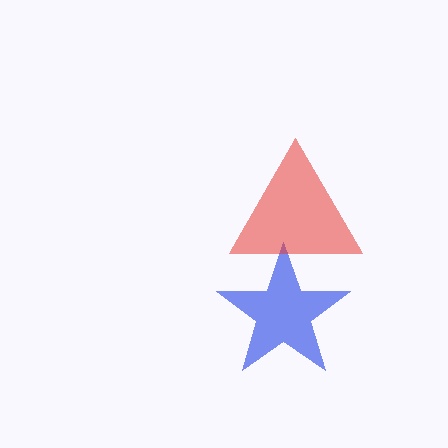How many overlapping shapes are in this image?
There are 2 overlapping shapes in the image.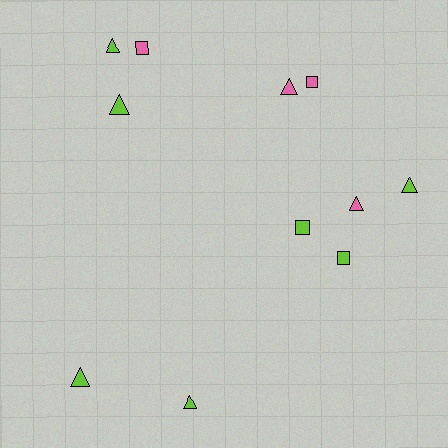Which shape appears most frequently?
Triangle, with 7 objects.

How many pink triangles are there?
There are 2 pink triangles.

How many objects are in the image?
There are 11 objects.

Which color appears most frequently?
Lime, with 7 objects.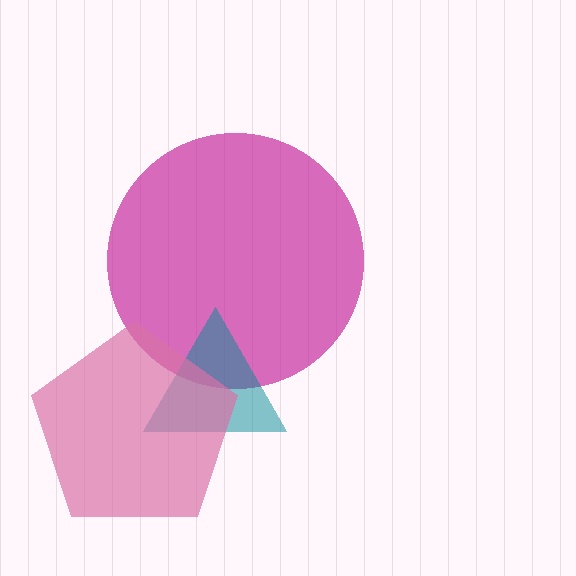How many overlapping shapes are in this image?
There are 3 overlapping shapes in the image.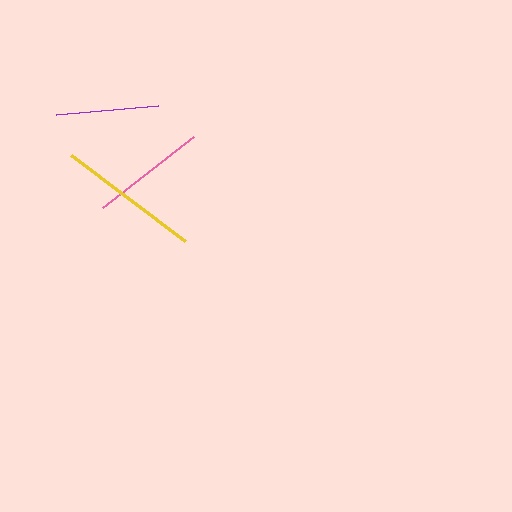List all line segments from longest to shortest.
From longest to shortest: yellow, pink, purple.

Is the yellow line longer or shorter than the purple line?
The yellow line is longer than the purple line.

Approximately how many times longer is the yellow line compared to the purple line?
The yellow line is approximately 1.4 times the length of the purple line.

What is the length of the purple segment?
The purple segment is approximately 103 pixels long.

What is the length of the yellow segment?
The yellow segment is approximately 143 pixels long.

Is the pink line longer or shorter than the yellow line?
The yellow line is longer than the pink line.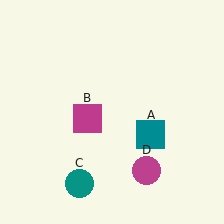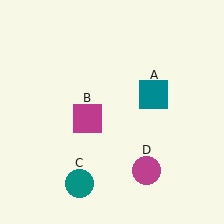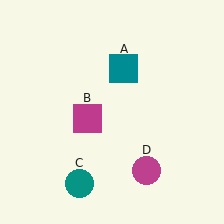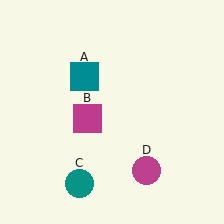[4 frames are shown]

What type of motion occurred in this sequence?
The teal square (object A) rotated counterclockwise around the center of the scene.